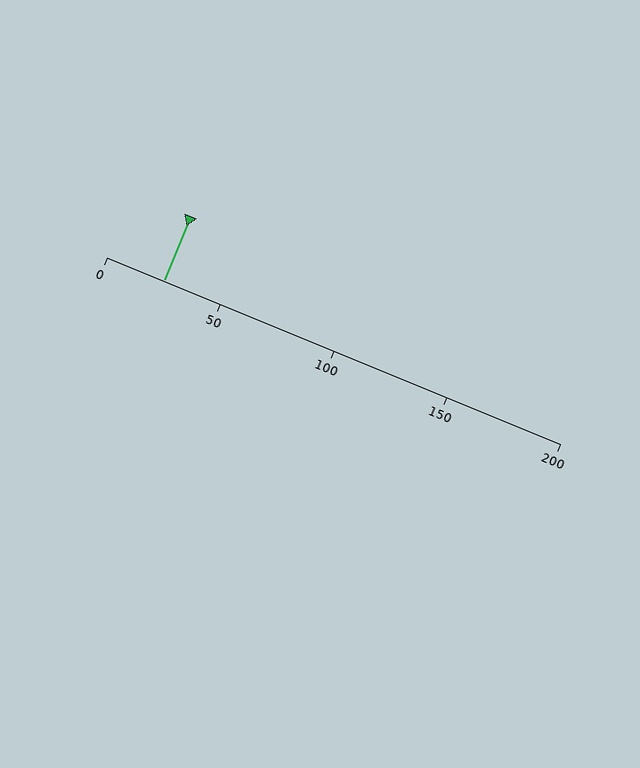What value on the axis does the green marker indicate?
The marker indicates approximately 25.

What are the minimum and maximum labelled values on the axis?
The axis runs from 0 to 200.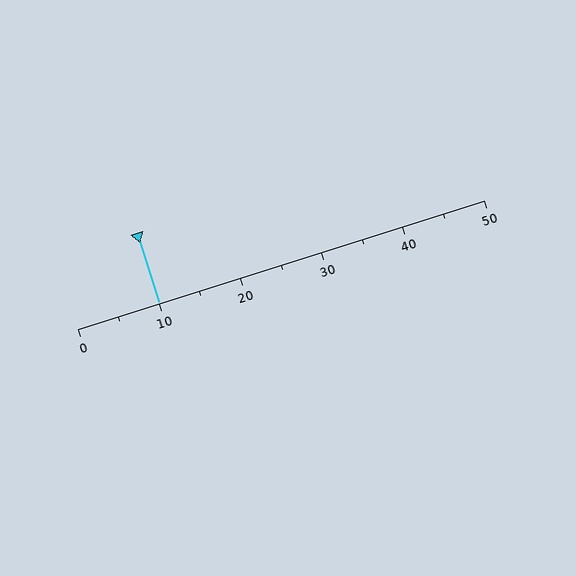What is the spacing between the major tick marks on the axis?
The major ticks are spaced 10 apart.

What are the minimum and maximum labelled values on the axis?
The axis runs from 0 to 50.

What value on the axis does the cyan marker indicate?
The marker indicates approximately 10.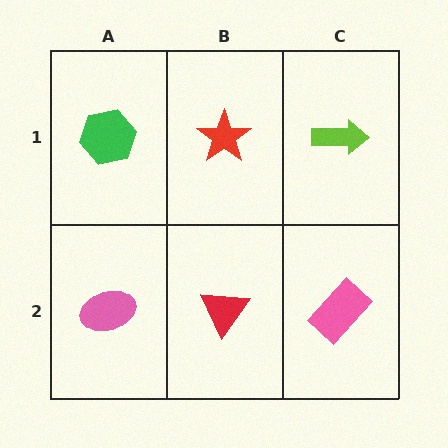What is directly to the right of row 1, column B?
A lime arrow.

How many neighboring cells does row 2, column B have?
3.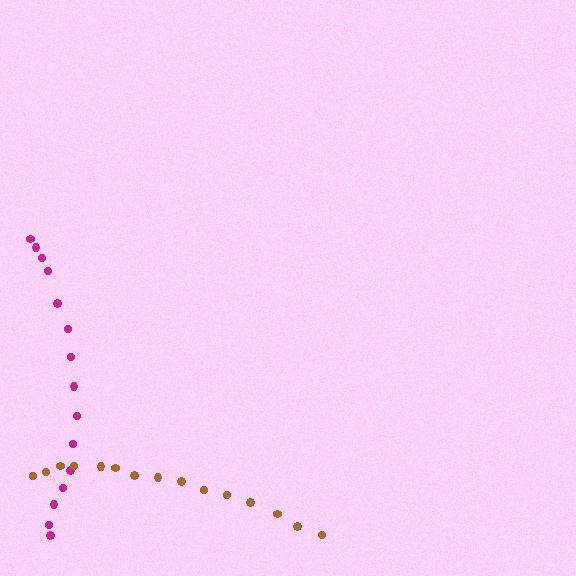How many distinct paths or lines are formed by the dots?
There are 2 distinct paths.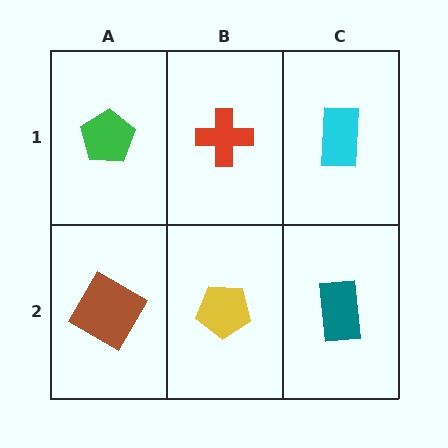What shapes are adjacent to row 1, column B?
A yellow pentagon (row 2, column B), a green pentagon (row 1, column A), a cyan rectangle (row 1, column C).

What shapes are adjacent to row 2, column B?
A red cross (row 1, column B), a brown square (row 2, column A), a teal rectangle (row 2, column C).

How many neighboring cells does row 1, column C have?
2.